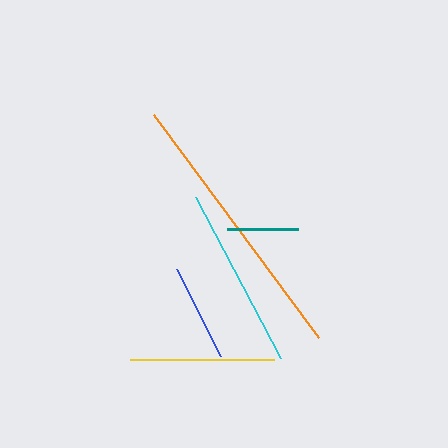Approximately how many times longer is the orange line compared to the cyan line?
The orange line is approximately 1.5 times the length of the cyan line.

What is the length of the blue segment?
The blue segment is approximately 97 pixels long.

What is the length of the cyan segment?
The cyan segment is approximately 182 pixels long.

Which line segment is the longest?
The orange line is the longest at approximately 277 pixels.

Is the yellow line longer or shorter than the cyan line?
The cyan line is longer than the yellow line.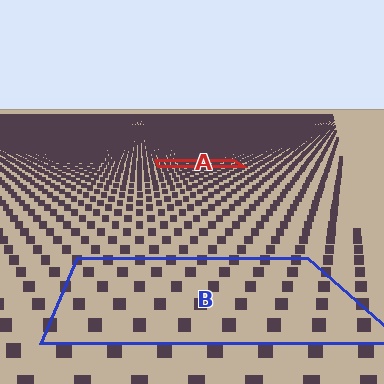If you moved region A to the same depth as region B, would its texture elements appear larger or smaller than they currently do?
They would appear larger. At a closer depth, the same texture elements are projected at a bigger on-screen size.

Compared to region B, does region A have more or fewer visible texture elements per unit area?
Region A has more texture elements per unit area — they are packed more densely because it is farther away.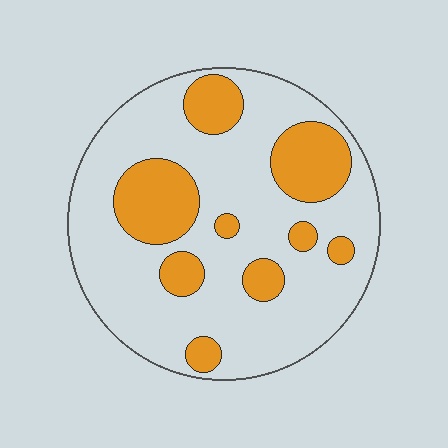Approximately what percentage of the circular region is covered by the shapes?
Approximately 25%.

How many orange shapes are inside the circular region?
9.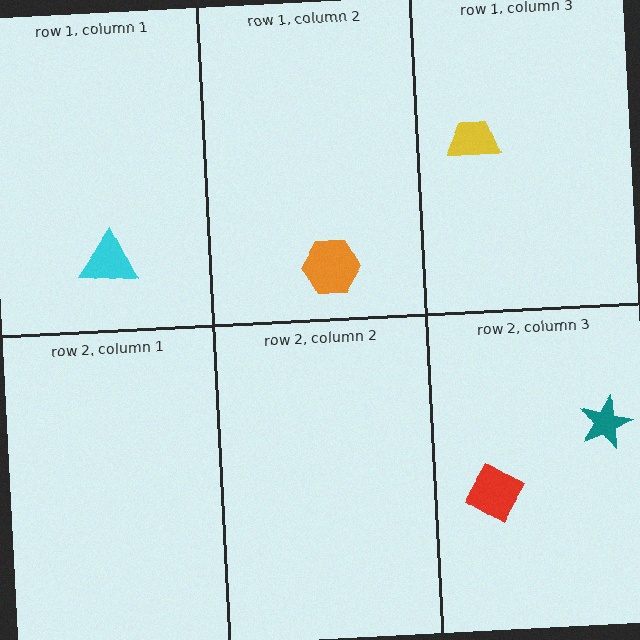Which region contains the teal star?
The row 2, column 3 region.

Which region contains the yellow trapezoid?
The row 1, column 3 region.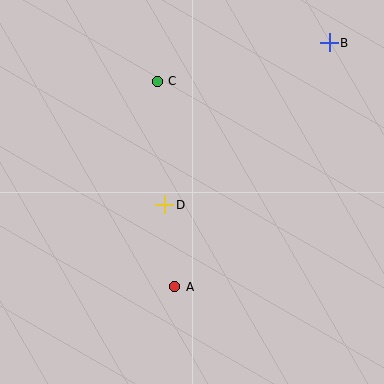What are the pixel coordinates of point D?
Point D is at (165, 205).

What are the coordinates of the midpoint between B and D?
The midpoint between B and D is at (247, 124).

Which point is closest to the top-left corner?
Point C is closest to the top-left corner.